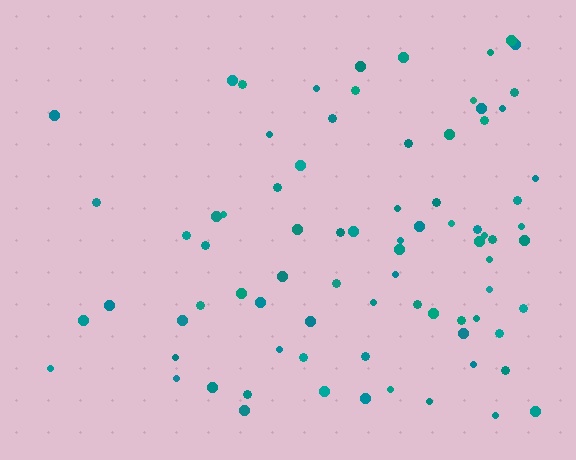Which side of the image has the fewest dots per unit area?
The left.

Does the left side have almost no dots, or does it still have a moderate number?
Still a moderate number, just noticeably fewer than the right.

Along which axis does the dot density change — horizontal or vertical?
Horizontal.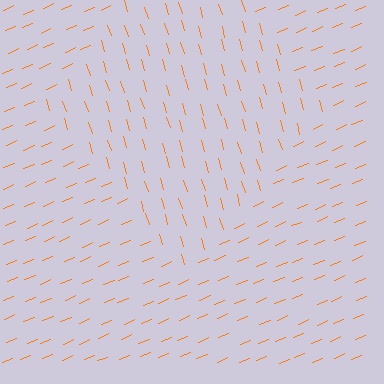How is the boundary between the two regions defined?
The boundary is defined purely by a change in line orientation (approximately 84 degrees difference). All lines are the same color and thickness.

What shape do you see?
I see a diamond.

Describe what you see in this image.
The image is filled with small orange line segments. A diamond region in the image has lines oriented differently from the surrounding lines, creating a visible texture boundary.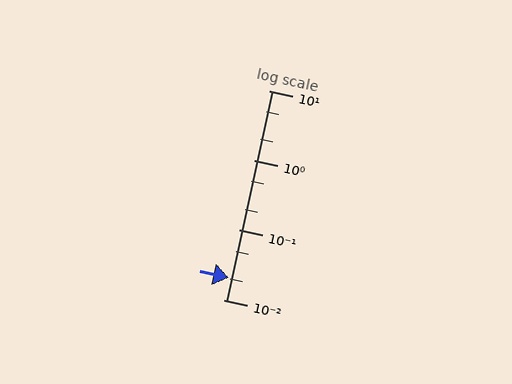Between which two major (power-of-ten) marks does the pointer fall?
The pointer is between 0.01 and 0.1.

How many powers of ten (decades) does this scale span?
The scale spans 3 decades, from 0.01 to 10.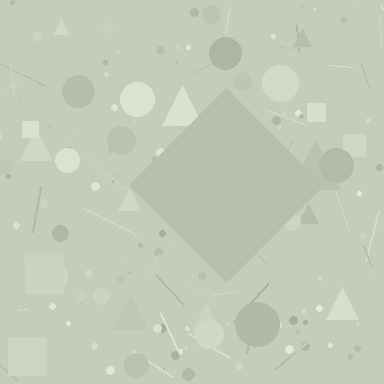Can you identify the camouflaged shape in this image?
The camouflaged shape is a diamond.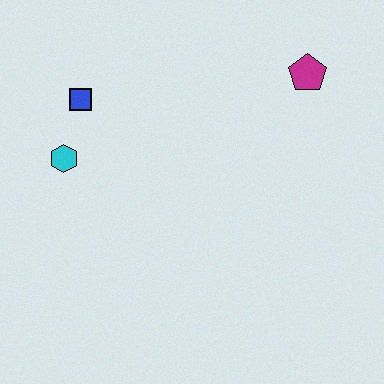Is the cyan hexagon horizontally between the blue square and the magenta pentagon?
No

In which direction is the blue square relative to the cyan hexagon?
The blue square is above the cyan hexagon.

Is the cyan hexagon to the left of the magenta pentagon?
Yes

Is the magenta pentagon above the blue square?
Yes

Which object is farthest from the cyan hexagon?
The magenta pentagon is farthest from the cyan hexagon.